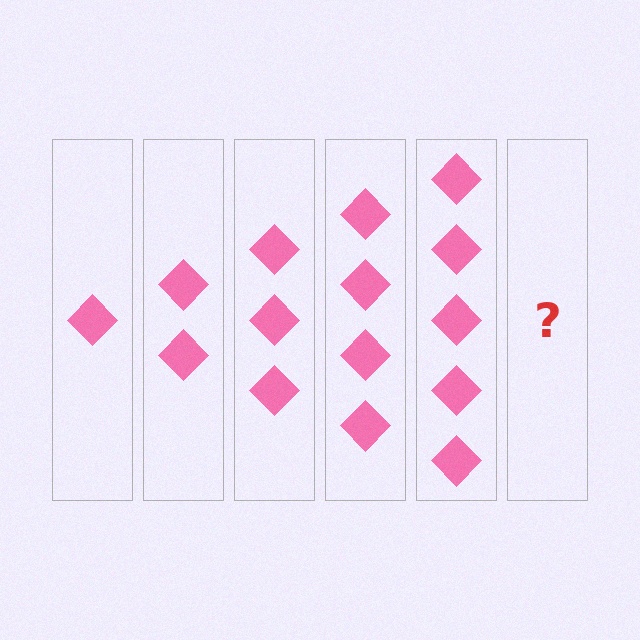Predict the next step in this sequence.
The next step is 6 diamonds.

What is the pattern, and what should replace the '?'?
The pattern is that each step adds one more diamond. The '?' should be 6 diamonds.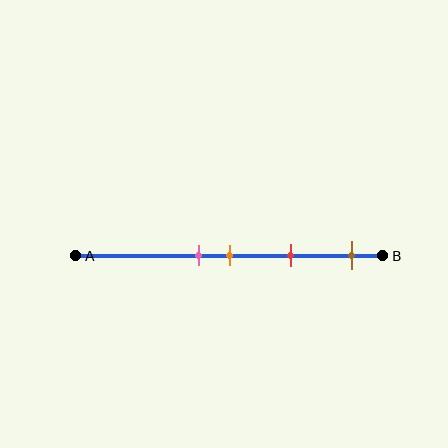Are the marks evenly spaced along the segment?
No, the marks are not evenly spaced.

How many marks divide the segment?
There are 4 marks dividing the segment.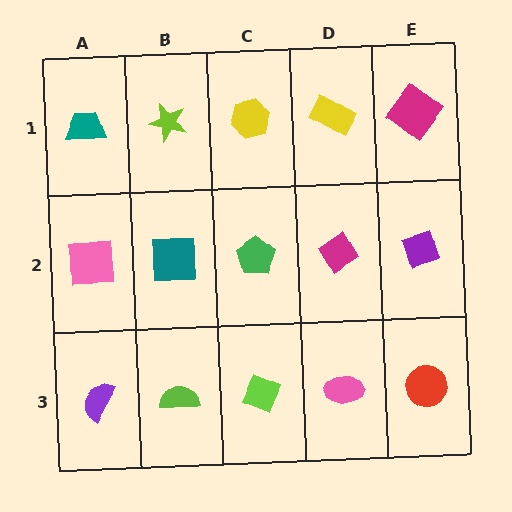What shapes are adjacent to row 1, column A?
A pink square (row 2, column A), a lime star (row 1, column B).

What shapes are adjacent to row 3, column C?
A green pentagon (row 2, column C), a lime semicircle (row 3, column B), a pink ellipse (row 3, column D).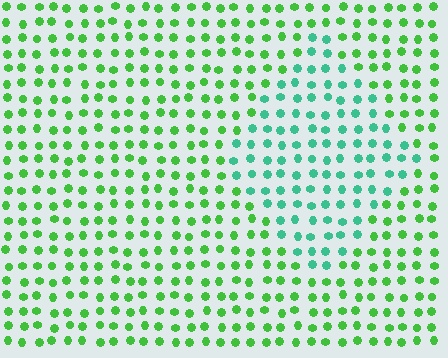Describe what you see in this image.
The image is filled with small green elements in a uniform arrangement. A diamond-shaped region is visible where the elements are tinted to a slightly different hue, forming a subtle color boundary.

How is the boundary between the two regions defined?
The boundary is defined purely by a slight shift in hue (about 41 degrees). Spacing, size, and orientation are identical on both sides.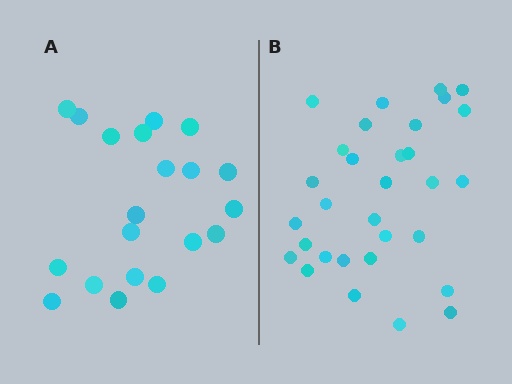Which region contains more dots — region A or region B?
Region B (the right region) has more dots.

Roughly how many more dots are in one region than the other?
Region B has roughly 12 or so more dots than region A.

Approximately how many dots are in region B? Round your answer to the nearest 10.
About 30 dots. (The exact count is 31, which rounds to 30.)